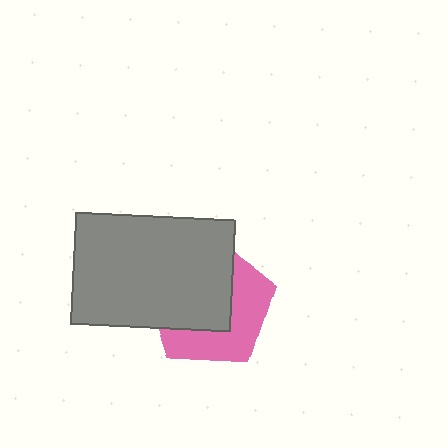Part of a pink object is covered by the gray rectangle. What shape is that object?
It is a pentagon.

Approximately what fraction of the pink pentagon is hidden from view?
Roughly 55% of the pink pentagon is hidden behind the gray rectangle.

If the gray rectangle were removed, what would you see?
You would see the complete pink pentagon.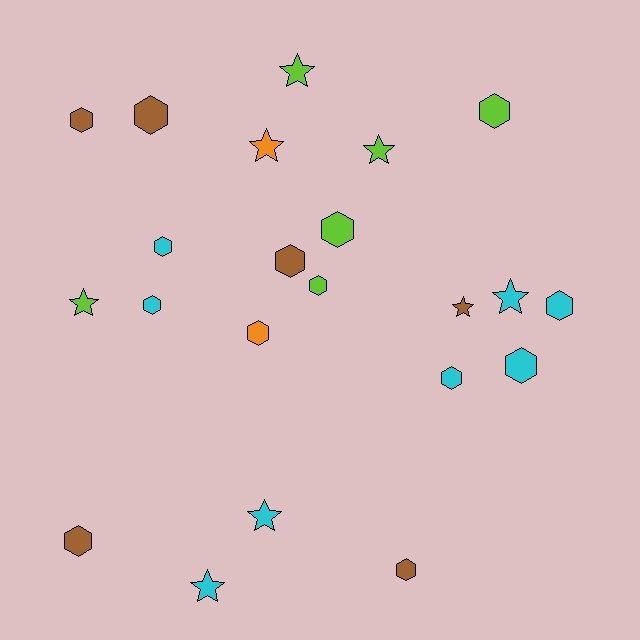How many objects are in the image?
There are 22 objects.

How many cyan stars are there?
There are 3 cyan stars.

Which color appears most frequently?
Cyan, with 8 objects.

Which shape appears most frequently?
Hexagon, with 14 objects.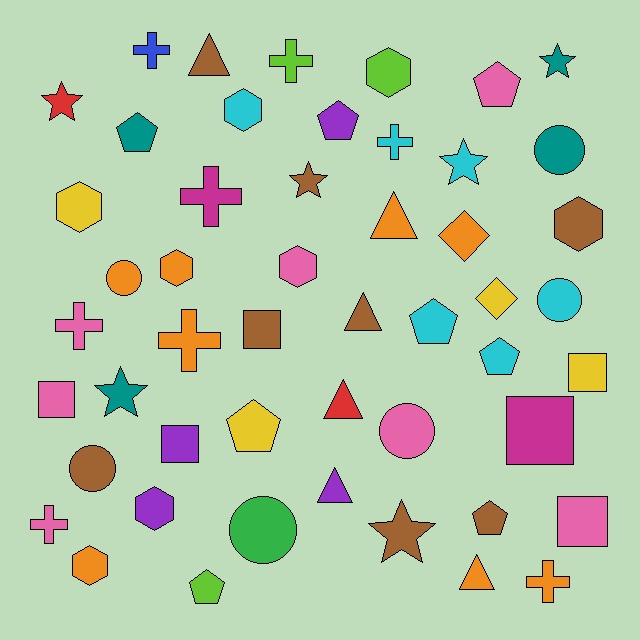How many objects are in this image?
There are 50 objects.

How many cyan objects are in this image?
There are 6 cyan objects.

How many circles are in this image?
There are 6 circles.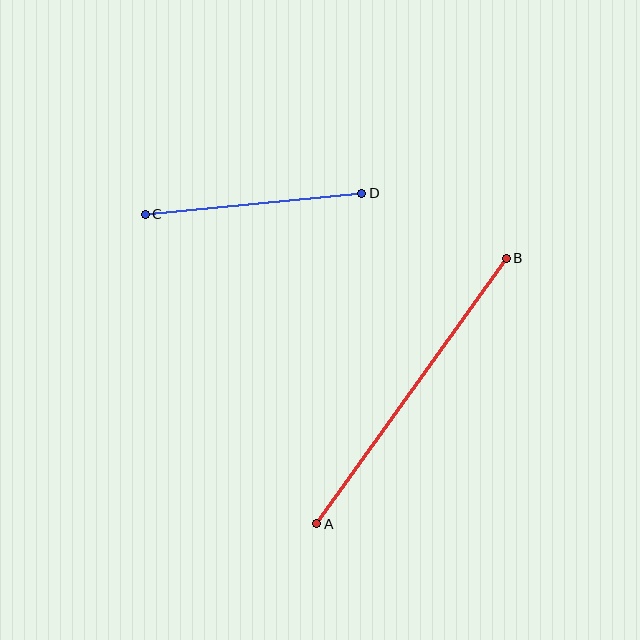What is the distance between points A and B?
The distance is approximately 326 pixels.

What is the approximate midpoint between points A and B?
The midpoint is at approximately (411, 391) pixels.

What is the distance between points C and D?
The distance is approximately 218 pixels.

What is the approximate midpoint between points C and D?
The midpoint is at approximately (253, 204) pixels.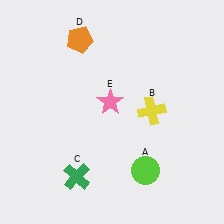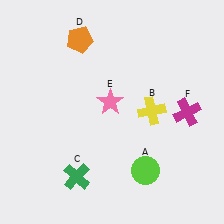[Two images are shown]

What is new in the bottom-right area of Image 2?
A magenta cross (F) was added in the bottom-right area of Image 2.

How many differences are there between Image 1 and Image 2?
There is 1 difference between the two images.